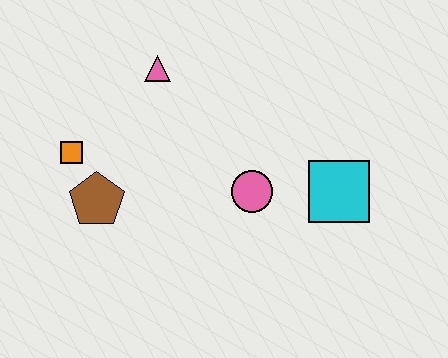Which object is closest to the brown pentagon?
The orange square is closest to the brown pentagon.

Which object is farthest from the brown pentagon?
The cyan square is farthest from the brown pentagon.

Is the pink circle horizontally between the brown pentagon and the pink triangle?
No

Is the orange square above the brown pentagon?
Yes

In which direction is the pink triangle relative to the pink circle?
The pink triangle is above the pink circle.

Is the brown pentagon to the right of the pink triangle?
No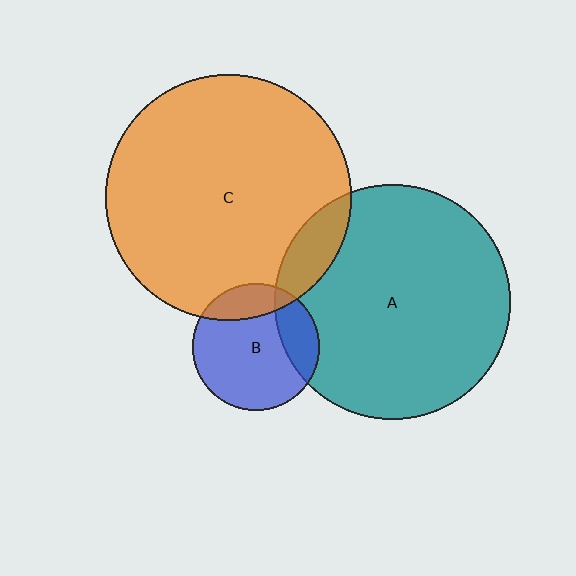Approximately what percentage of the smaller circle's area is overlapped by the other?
Approximately 20%.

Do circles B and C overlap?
Yes.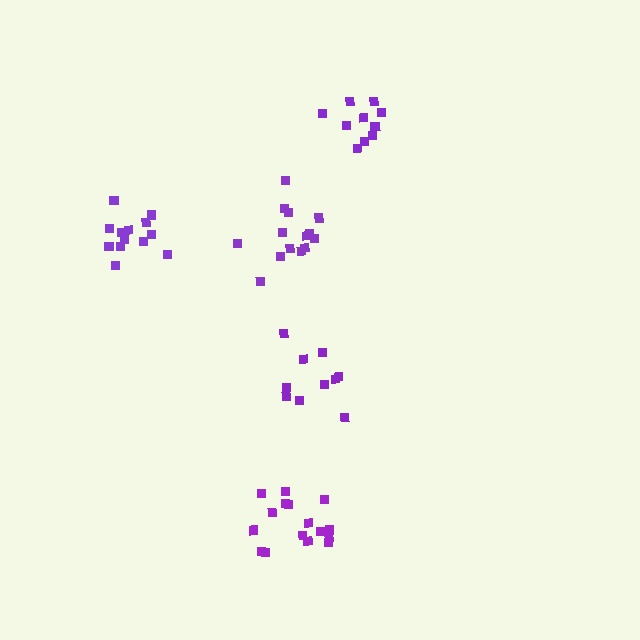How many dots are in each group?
Group 1: 10 dots, Group 2: 10 dots, Group 3: 14 dots, Group 4: 16 dots, Group 5: 14 dots (64 total).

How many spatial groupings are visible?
There are 5 spatial groupings.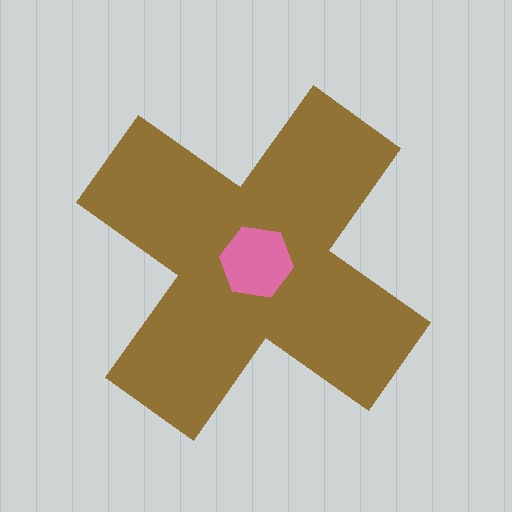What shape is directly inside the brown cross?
The pink hexagon.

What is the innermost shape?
The pink hexagon.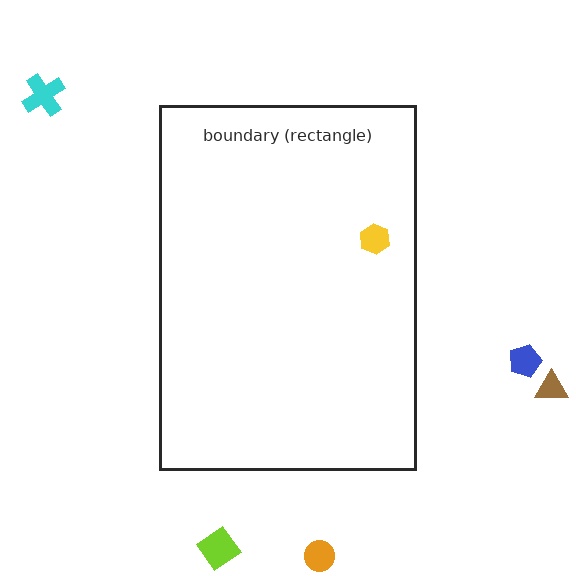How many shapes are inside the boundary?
1 inside, 5 outside.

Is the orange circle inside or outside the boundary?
Outside.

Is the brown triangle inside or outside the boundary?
Outside.